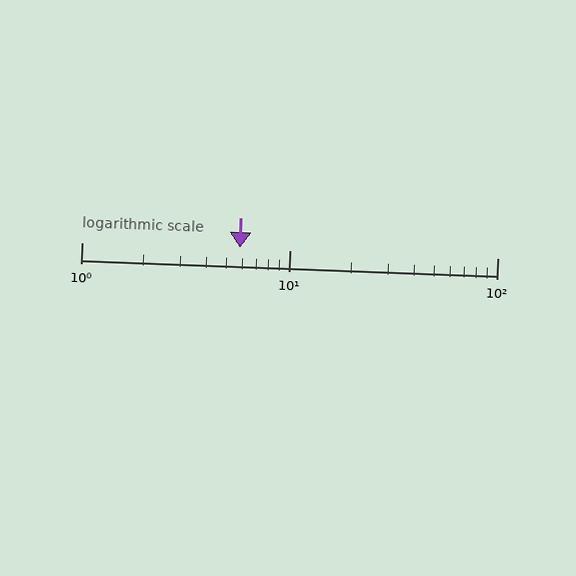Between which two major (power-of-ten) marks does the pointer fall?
The pointer is between 1 and 10.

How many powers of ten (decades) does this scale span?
The scale spans 2 decades, from 1 to 100.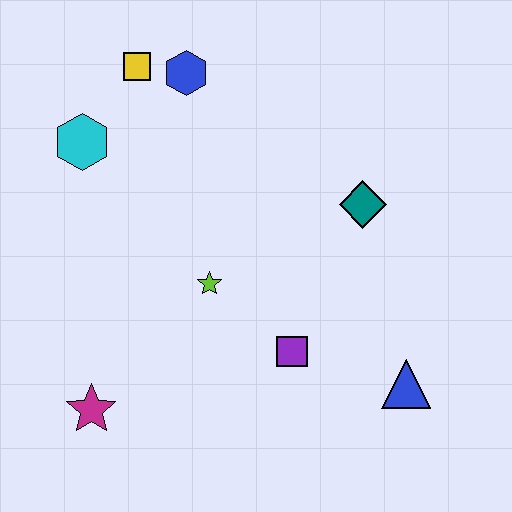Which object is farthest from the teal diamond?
The magenta star is farthest from the teal diamond.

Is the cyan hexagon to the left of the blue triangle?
Yes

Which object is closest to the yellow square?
The blue hexagon is closest to the yellow square.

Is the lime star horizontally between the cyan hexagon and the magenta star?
No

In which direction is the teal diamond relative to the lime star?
The teal diamond is to the right of the lime star.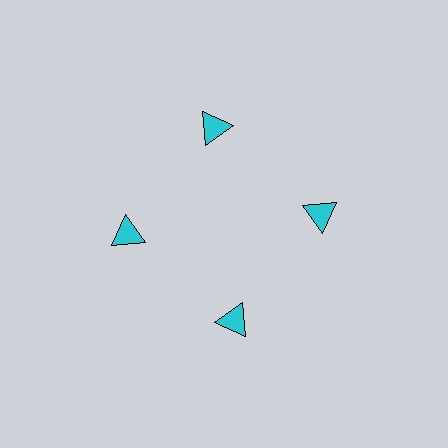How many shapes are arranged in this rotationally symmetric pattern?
There are 4 shapes, arranged in 4 groups of 1.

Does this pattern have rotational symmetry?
Yes, this pattern has 4-fold rotational symmetry. It looks the same after rotating 90 degrees around the center.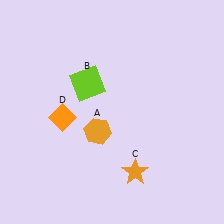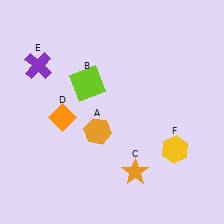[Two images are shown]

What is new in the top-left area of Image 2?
A purple cross (E) was added in the top-left area of Image 2.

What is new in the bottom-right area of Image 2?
A yellow hexagon (F) was added in the bottom-right area of Image 2.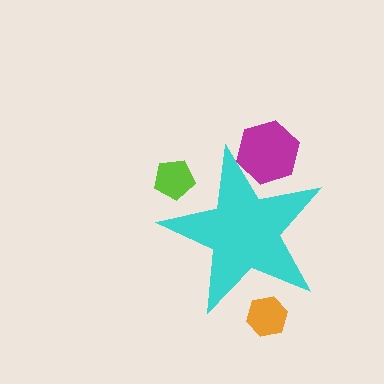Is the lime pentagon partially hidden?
Yes, the lime pentagon is partially hidden behind the cyan star.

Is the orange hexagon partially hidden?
Yes, the orange hexagon is partially hidden behind the cyan star.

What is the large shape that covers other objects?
A cyan star.